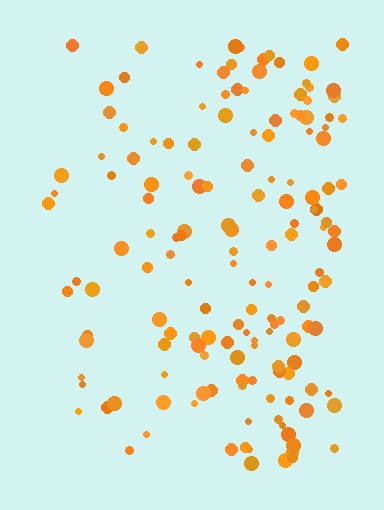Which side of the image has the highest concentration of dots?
The right.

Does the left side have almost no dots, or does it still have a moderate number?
Still a moderate number, just noticeably fewer than the right.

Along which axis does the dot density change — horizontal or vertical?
Horizontal.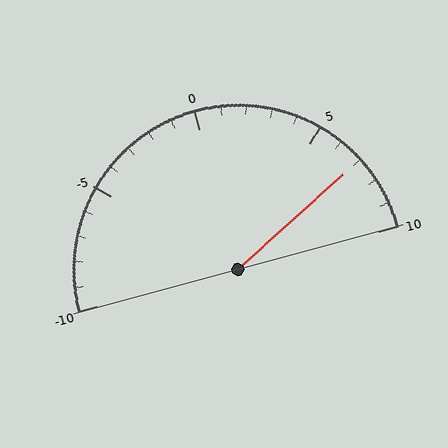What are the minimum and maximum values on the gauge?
The gauge ranges from -10 to 10.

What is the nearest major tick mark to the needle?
The nearest major tick mark is 5.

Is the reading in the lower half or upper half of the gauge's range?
The reading is in the upper half of the range (-10 to 10).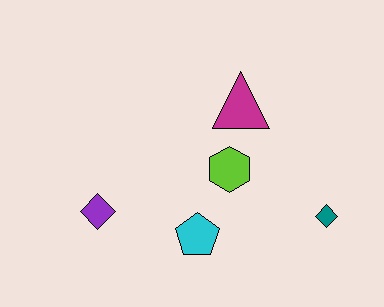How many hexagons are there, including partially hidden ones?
There is 1 hexagon.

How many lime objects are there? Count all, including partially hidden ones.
There is 1 lime object.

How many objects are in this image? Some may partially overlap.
There are 5 objects.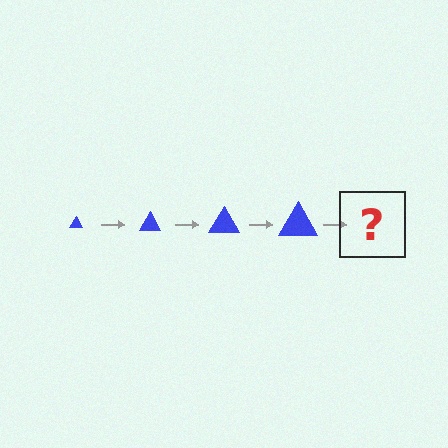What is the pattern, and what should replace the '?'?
The pattern is that the triangle gets progressively larger each step. The '?' should be a blue triangle, larger than the previous one.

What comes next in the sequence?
The next element should be a blue triangle, larger than the previous one.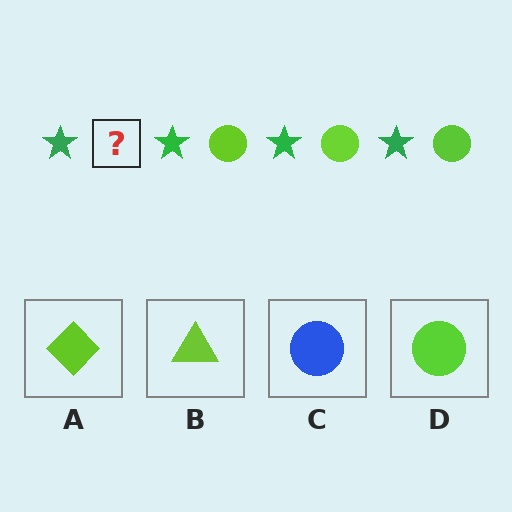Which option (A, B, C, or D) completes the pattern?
D.